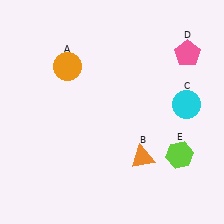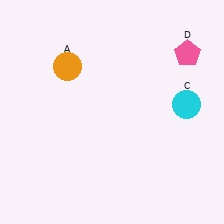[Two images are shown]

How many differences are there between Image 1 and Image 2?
There are 2 differences between the two images.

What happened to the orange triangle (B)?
The orange triangle (B) was removed in Image 2. It was in the bottom-right area of Image 1.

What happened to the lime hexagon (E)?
The lime hexagon (E) was removed in Image 2. It was in the bottom-right area of Image 1.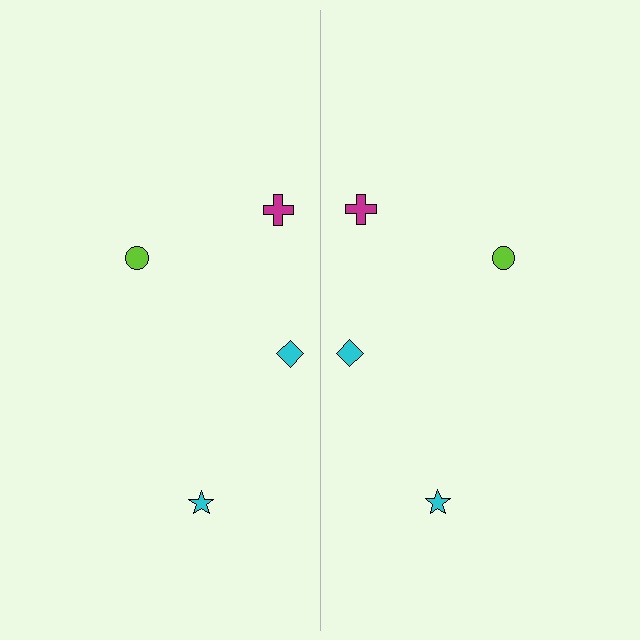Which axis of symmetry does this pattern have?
The pattern has a vertical axis of symmetry running through the center of the image.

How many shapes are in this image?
There are 8 shapes in this image.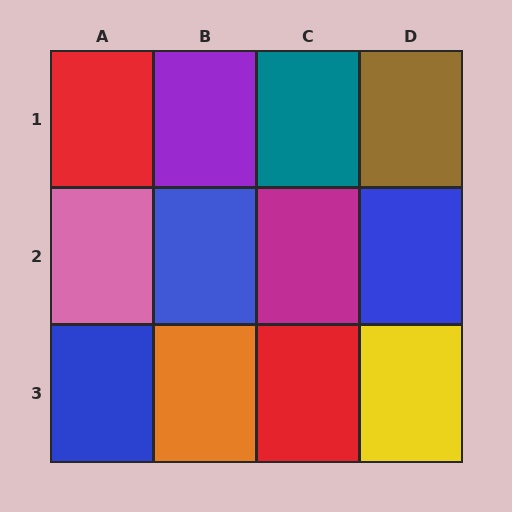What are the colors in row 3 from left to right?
Blue, orange, red, yellow.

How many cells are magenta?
1 cell is magenta.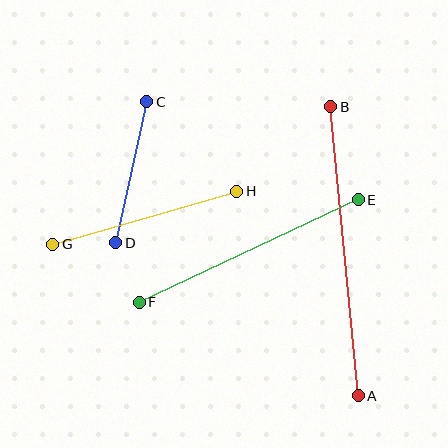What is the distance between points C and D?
The distance is approximately 144 pixels.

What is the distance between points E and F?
The distance is approximately 242 pixels.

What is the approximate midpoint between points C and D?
The midpoint is at approximately (131, 172) pixels.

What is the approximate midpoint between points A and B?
The midpoint is at approximately (344, 251) pixels.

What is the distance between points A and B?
The distance is approximately 290 pixels.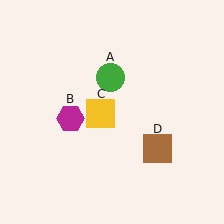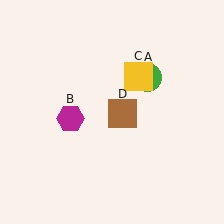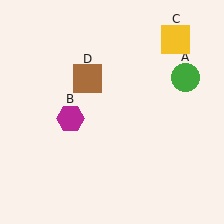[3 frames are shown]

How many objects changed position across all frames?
3 objects changed position: green circle (object A), yellow square (object C), brown square (object D).